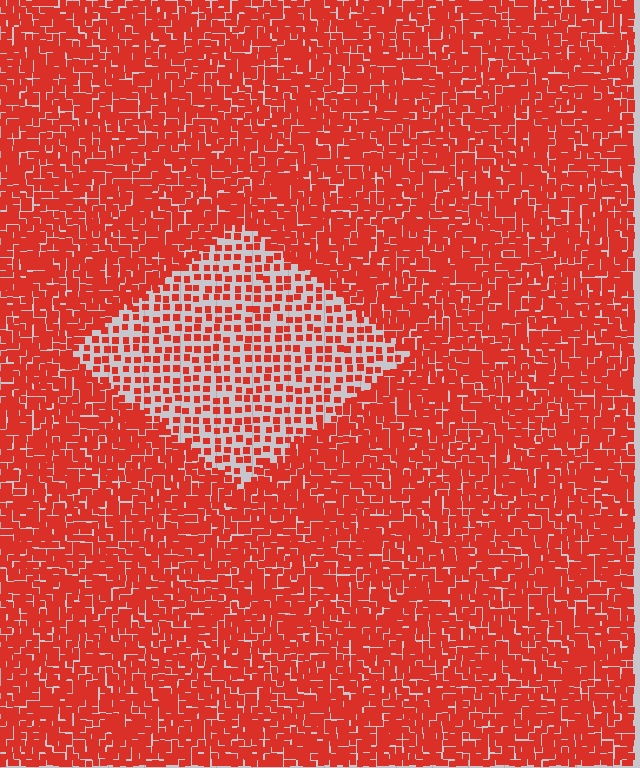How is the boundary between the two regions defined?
The boundary is defined by a change in element density (approximately 2.3x ratio). All elements are the same color, size, and shape.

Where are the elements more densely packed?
The elements are more densely packed outside the diamond boundary.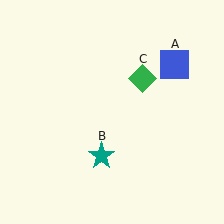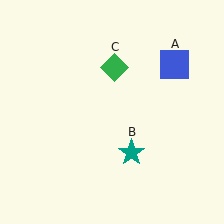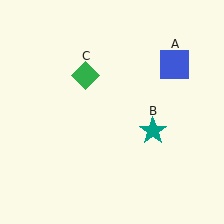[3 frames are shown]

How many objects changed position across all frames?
2 objects changed position: teal star (object B), green diamond (object C).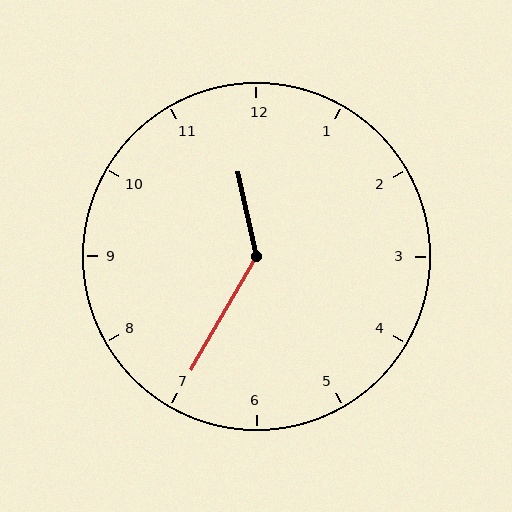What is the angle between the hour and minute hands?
Approximately 138 degrees.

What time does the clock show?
11:35.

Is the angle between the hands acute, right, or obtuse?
It is obtuse.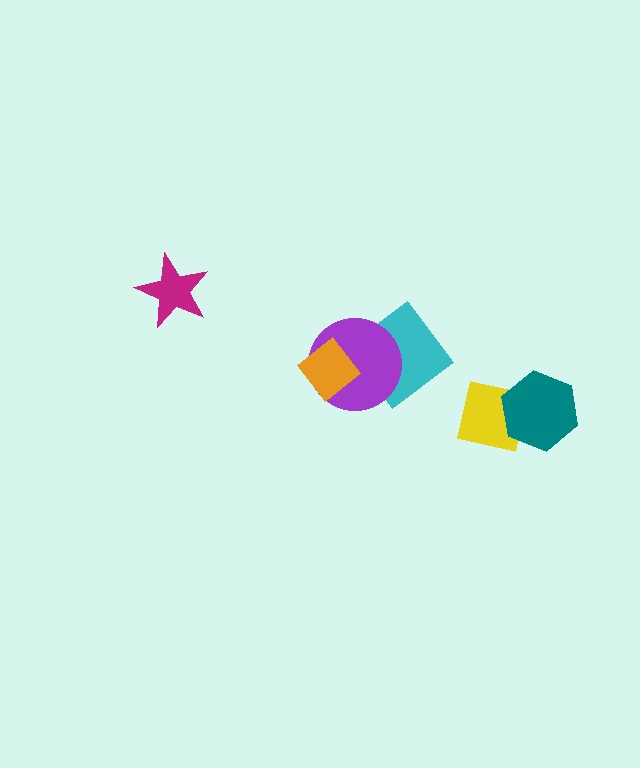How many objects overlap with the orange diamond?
1 object overlaps with the orange diamond.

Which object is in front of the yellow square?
The teal hexagon is in front of the yellow square.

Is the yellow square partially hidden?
Yes, it is partially covered by another shape.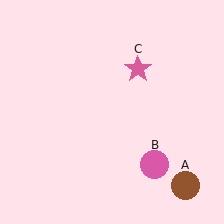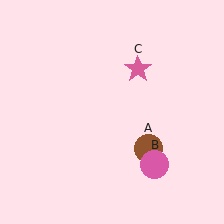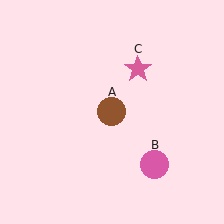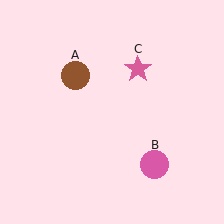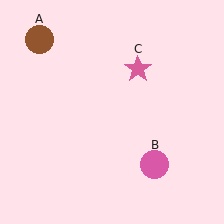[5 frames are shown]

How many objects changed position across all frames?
1 object changed position: brown circle (object A).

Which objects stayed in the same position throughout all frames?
Pink circle (object B) and pink star (object C) remained stationary.